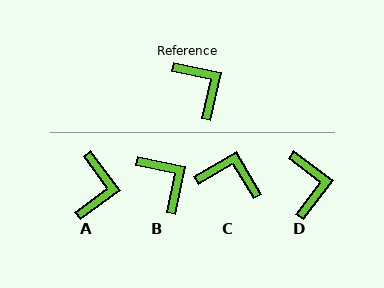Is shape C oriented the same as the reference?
No, it is off by about 43 degrees.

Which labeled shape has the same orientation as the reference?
B.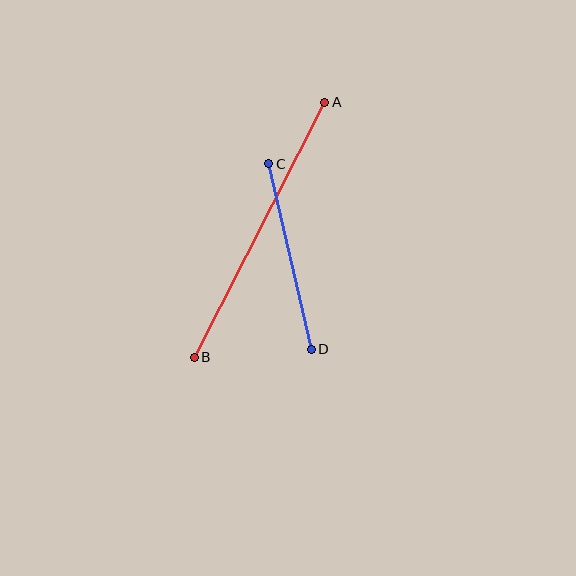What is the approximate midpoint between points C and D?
The midpoint is at approximately (290, 256) pixels.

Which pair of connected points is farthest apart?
Points A and B are farthest apart.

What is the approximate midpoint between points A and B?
The midpoint is at approximately (259, 230) pixels.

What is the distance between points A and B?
The distance is approximately 287 pixels.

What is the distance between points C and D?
The distance is approximately 190 pixels.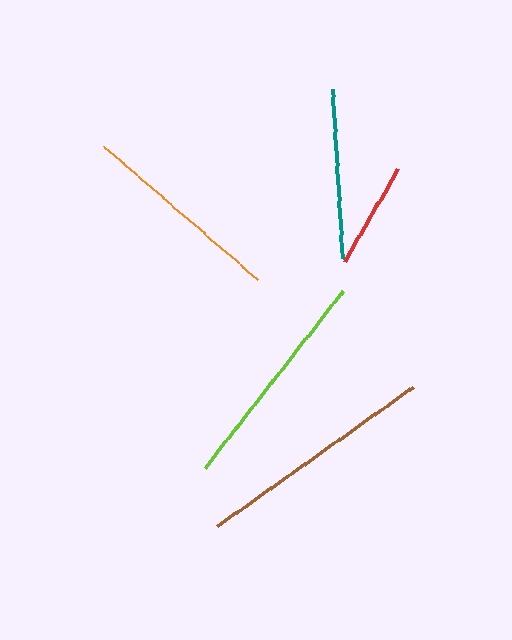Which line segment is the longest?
The brown line is the longest at approximately 241 pixels.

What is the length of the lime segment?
The lime segment is approximately 225 pixels long.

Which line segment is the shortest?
The red line is the shortest at approximately 107 pixels.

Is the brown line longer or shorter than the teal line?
The brown line is longer than the teal line.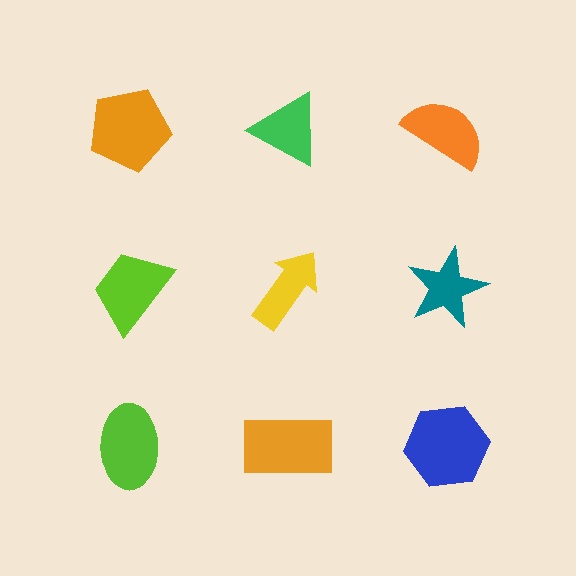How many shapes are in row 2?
3 shapes.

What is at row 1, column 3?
An orange semicircle.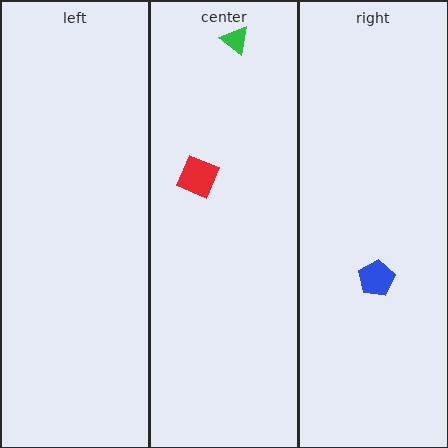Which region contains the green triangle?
The center region.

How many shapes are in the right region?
1.